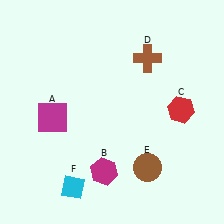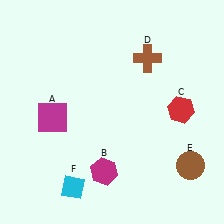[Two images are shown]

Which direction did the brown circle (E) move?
The brown circle (E) moved right.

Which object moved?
The brown circle (E) moved right.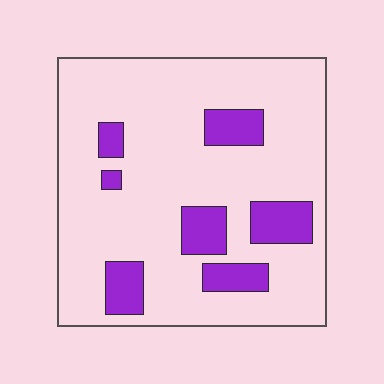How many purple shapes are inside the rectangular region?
7.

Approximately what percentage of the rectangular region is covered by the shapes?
Approximately 15%.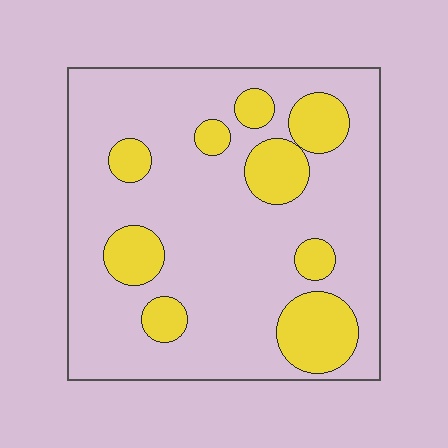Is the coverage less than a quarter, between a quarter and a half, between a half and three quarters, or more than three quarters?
Less than a quarter.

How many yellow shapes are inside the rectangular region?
9.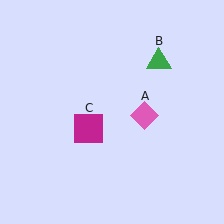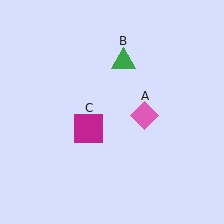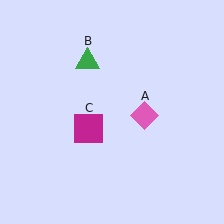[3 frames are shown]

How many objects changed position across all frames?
1 object changed position: green triangle (object B).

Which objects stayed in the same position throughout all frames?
Pink diamond (object A) and magenta square (object C) remained stationary.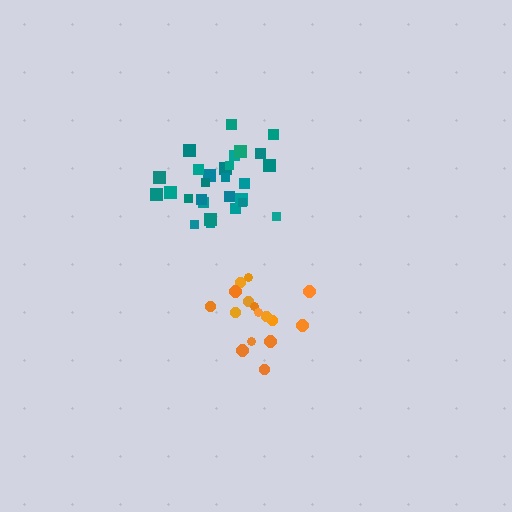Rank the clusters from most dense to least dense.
teal, orange.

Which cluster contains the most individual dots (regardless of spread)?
Teal (28).